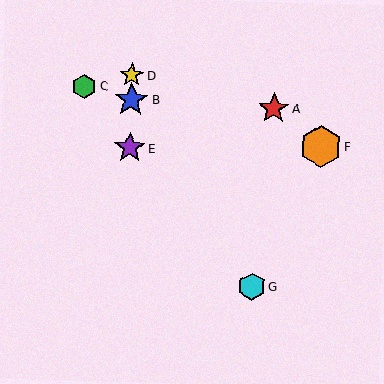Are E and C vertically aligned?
No, E is at x≈130 and C is at x≈84.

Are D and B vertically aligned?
Yes, both are at x≈132.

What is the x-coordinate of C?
Object C is at x≈84.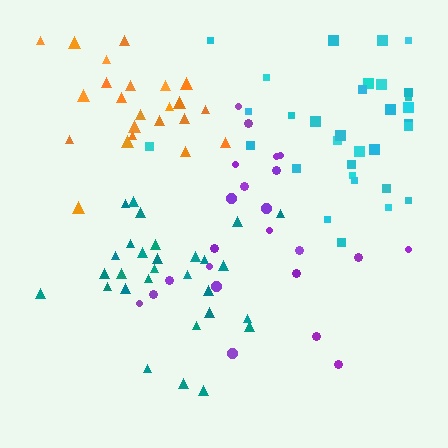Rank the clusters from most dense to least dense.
orange, cyan, teal, purple.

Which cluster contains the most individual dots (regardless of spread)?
Cyan (32).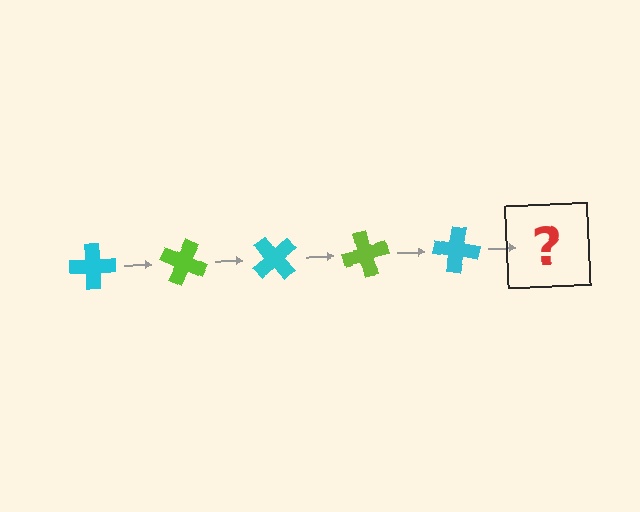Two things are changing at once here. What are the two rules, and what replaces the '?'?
The two rules are that it rotates 25 degrees each step and the color cycles through cyan and lime. The '?' should be a lime cross, rotated 125 degrees from the start.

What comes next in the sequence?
The next element should be a lime cross, rotated 125 degrees from the start.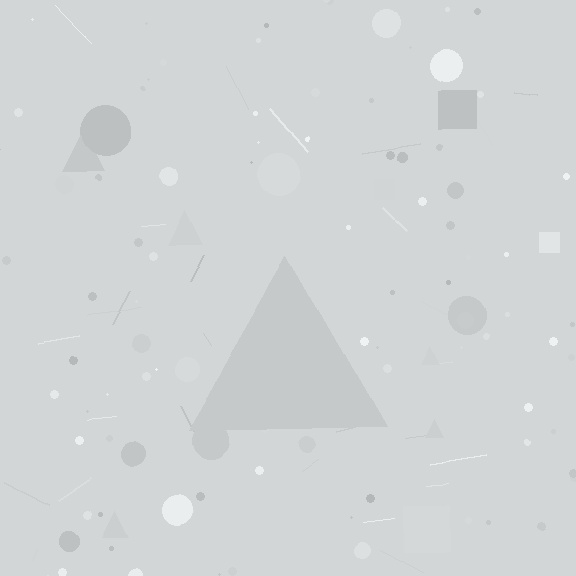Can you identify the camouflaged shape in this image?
The camouflaged shape is a triangle.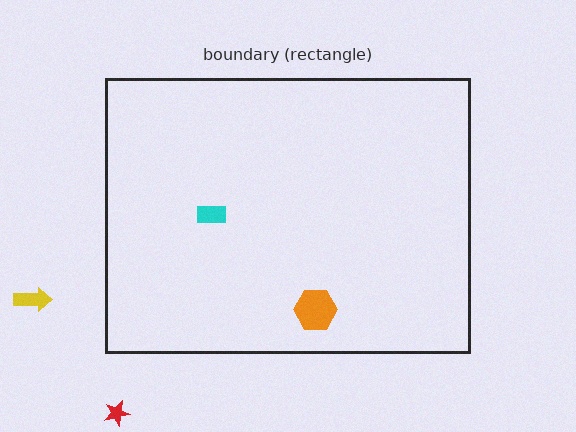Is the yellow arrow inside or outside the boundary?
Outside.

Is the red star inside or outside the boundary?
Outside.